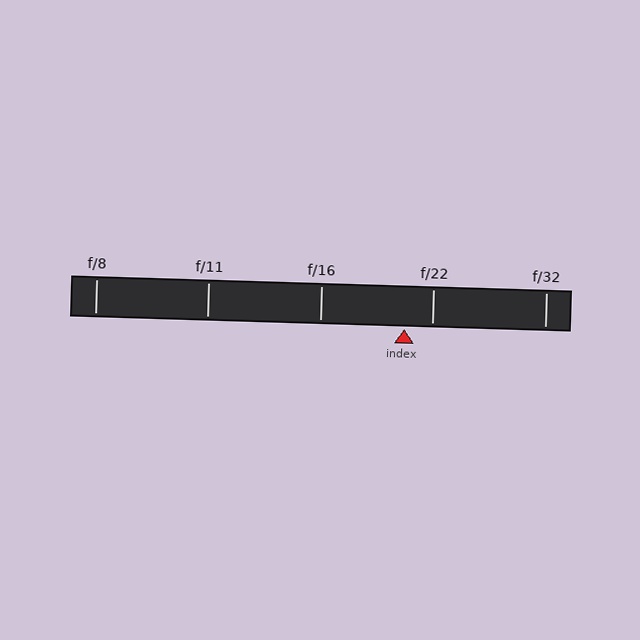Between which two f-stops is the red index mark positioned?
The index mark is between f/16 and f/22.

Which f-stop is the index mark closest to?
The index mark is closest to f/22.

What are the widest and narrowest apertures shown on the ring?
The widest aperture shown is f/8 and the narrowest is f/32.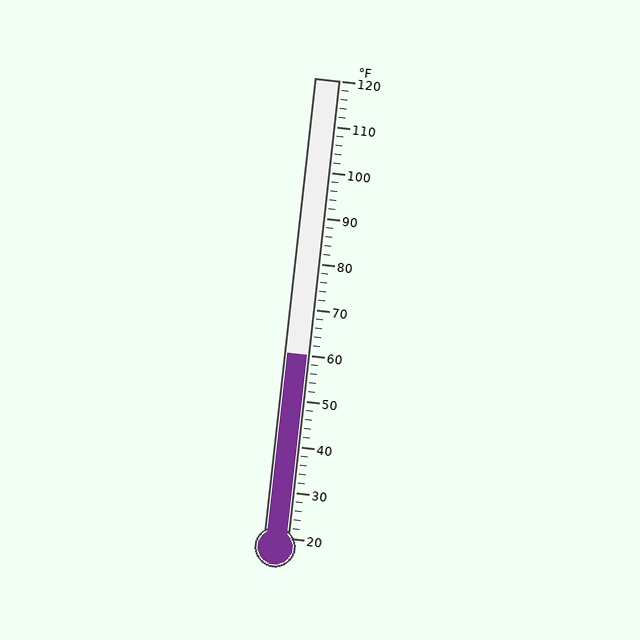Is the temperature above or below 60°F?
The temperature is at 60°F.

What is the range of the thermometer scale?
The thermometer scale ranges from 20°F to 120°F.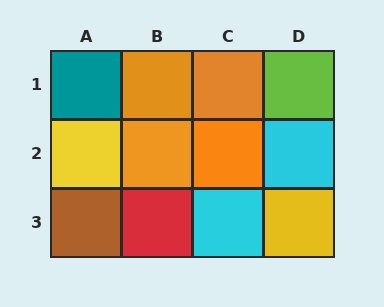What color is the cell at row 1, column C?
Orange.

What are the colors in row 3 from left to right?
Brown, red, cyan, yellow.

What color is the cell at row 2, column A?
Yellow.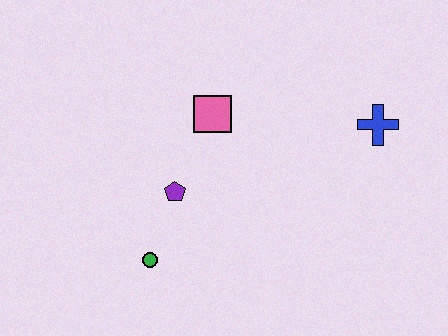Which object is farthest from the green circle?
The blue cross is farthest from the green circle.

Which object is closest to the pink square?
The purple pentagon is closest to the pink square.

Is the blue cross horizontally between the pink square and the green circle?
No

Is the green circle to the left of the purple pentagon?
Yes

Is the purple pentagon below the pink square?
Yes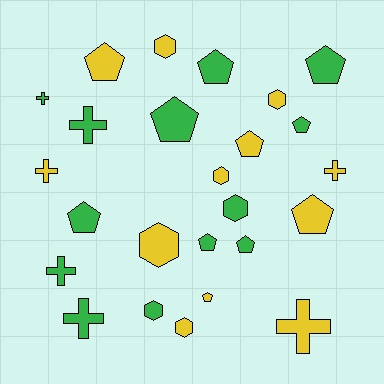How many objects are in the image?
There are 25 objects.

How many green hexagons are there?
There are 2 green hexagons.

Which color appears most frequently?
Green, with 13 objects.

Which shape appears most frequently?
Pentagon, with 11 objects.